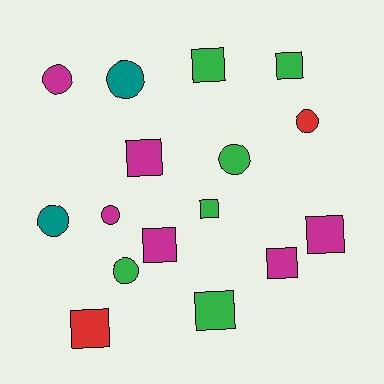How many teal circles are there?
There are 2 teal circles.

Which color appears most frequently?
Magenta, with 6 objects.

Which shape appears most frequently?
Square, with 9 objects.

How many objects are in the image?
There are 16 objects.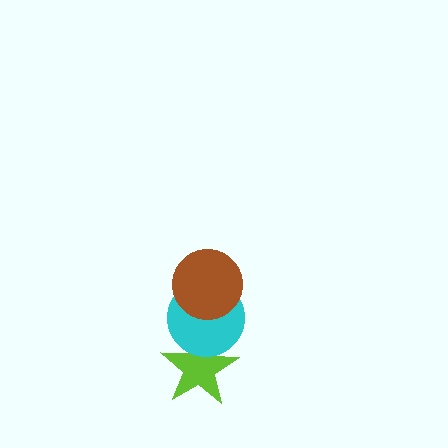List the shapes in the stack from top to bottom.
From top to bottom: the brown circle, the cyan circle, the lime star.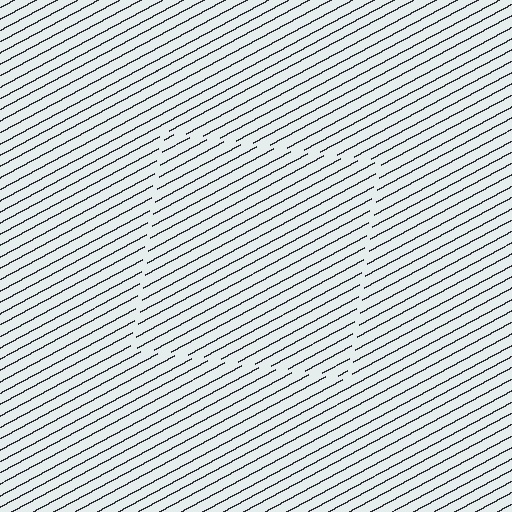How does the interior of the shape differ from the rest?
The interior of the shape contains the same grating, shifted by half a period — the contour is defined by the phase discontinuity where line-ends from the inner and outer gratings abut.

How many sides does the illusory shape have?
4 sides — the line-ends trace a square.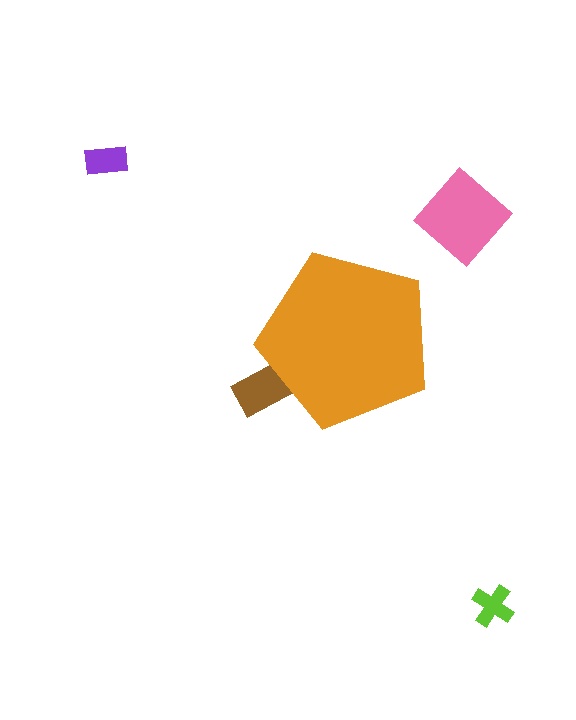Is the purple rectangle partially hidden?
No, the purple rectangle is fully visible.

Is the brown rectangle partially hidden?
Yes, the brown rectangle is partially hidden behind the orange pentagon.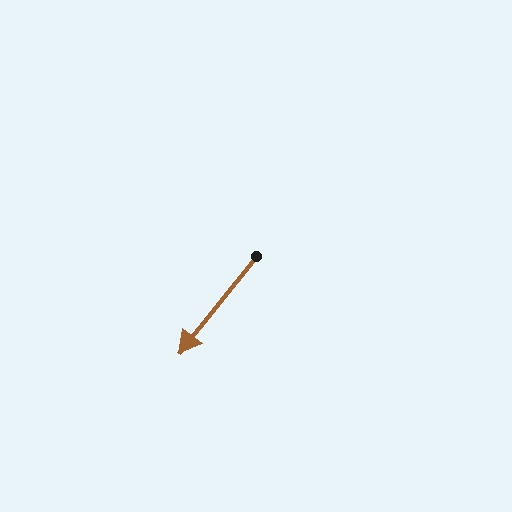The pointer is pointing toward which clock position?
Roughly 7 o'clock.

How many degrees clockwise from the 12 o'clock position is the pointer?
Approximately 219 degrees.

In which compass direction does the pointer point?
Southwest.